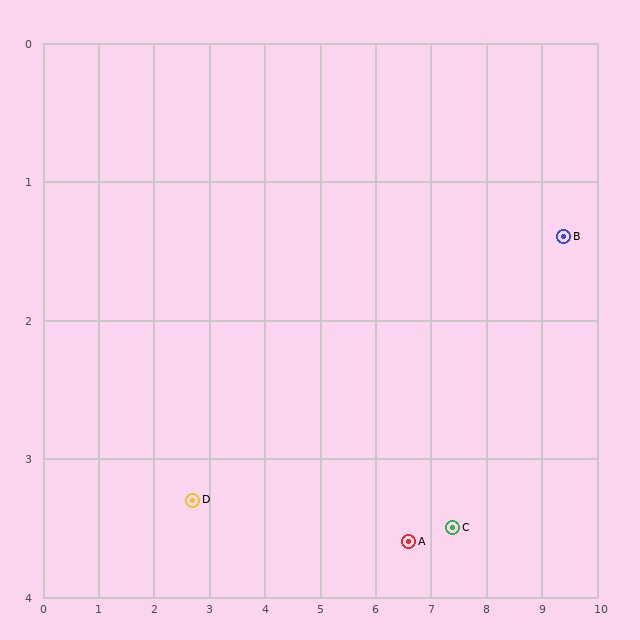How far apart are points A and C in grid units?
Points A and C are about 0.8 grid units apart.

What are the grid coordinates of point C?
Point C is at approximately (7.4, 3.5).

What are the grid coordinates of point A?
Point A is at approximately (6.6, 3.6).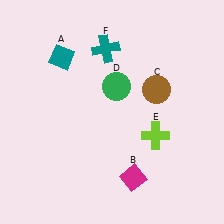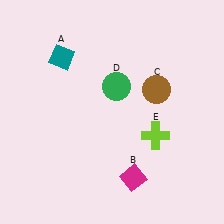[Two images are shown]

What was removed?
The teal cross (F) was removed in Image 2.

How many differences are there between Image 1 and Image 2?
There is 1 difference between the two images.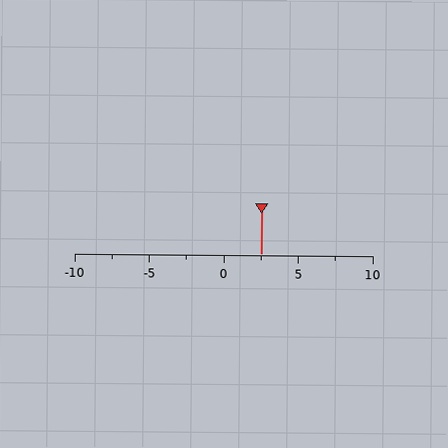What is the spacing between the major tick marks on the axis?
The major ticks are spaced 5 apart.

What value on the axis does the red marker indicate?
The marker indicates approximately 2.5.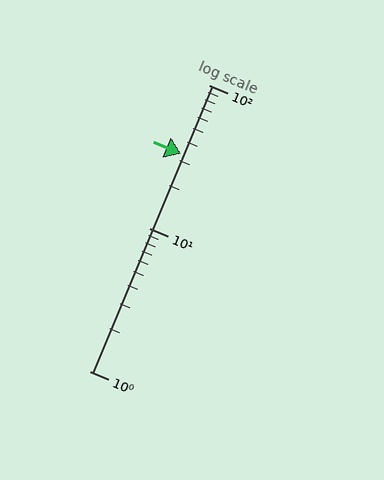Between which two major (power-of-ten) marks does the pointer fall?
The pointer is between 10 and 100.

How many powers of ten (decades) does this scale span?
The scale spans 2 decades, from 1 to 100.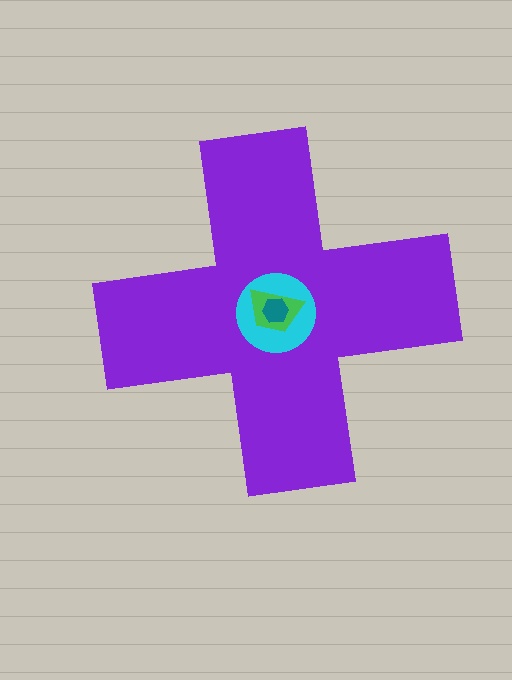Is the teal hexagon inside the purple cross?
Yes.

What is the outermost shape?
The purple cross.